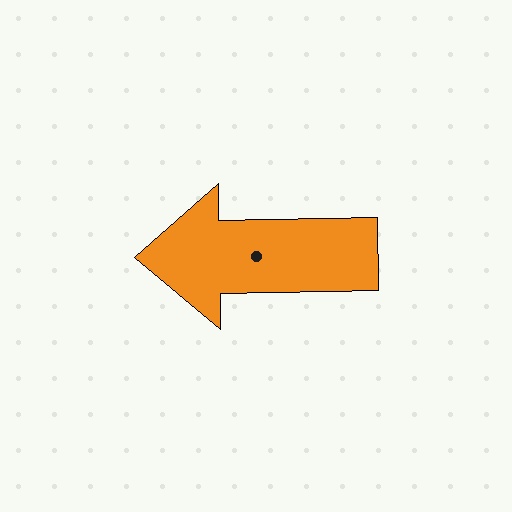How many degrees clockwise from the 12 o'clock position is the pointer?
Approximately 269 degrees.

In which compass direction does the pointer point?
West.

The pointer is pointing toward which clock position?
Roughly 9 o'clock.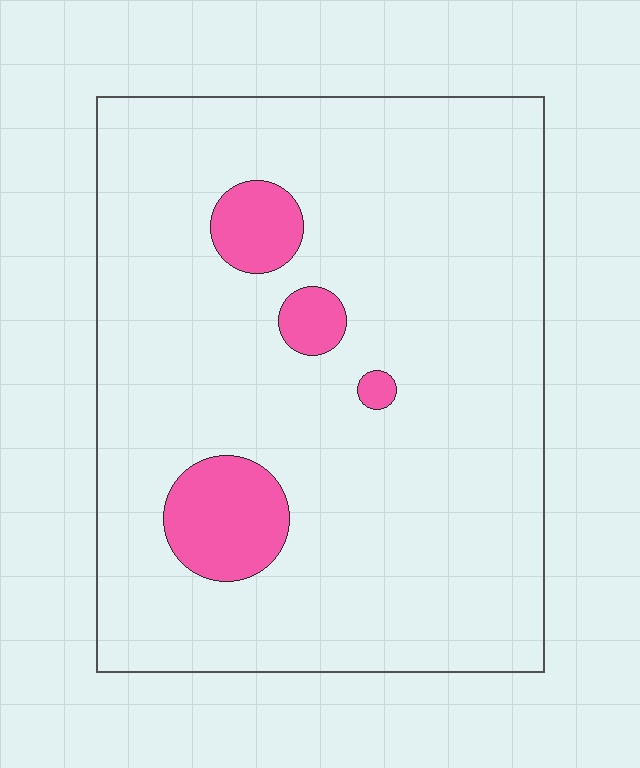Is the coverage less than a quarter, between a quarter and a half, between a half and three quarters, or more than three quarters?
Less than a quarter.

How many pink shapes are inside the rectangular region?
4.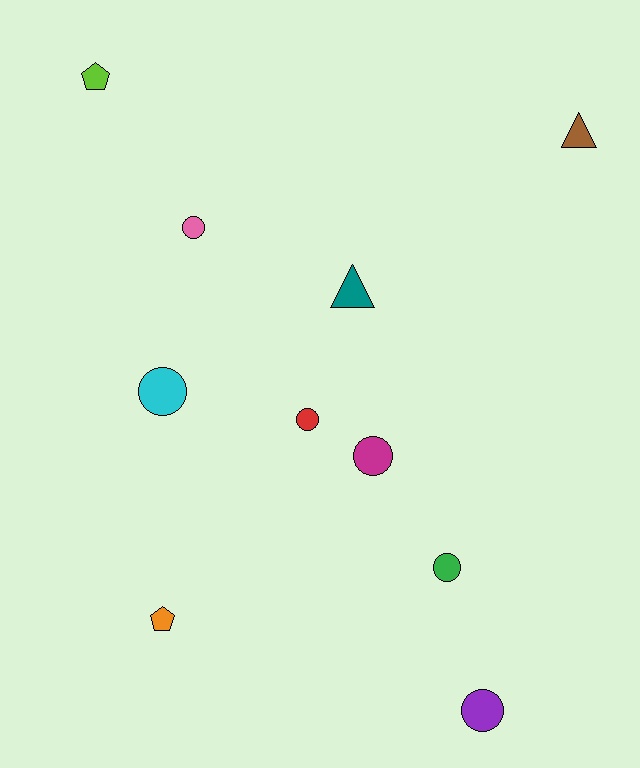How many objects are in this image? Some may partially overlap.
There are 10 objects.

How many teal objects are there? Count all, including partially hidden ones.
There is 1 teal object.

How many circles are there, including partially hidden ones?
There are 6 circles.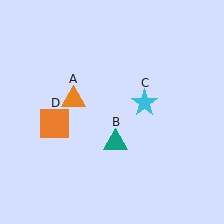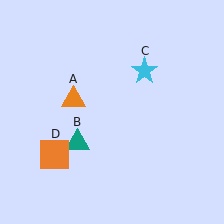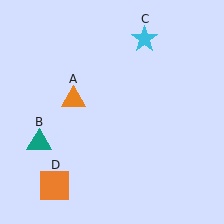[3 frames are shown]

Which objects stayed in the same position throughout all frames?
Orange triangle (object A) remained stationary.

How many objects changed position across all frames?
3 objects changed position: teal triangle (object B), cyan star (object C), orange square (object D).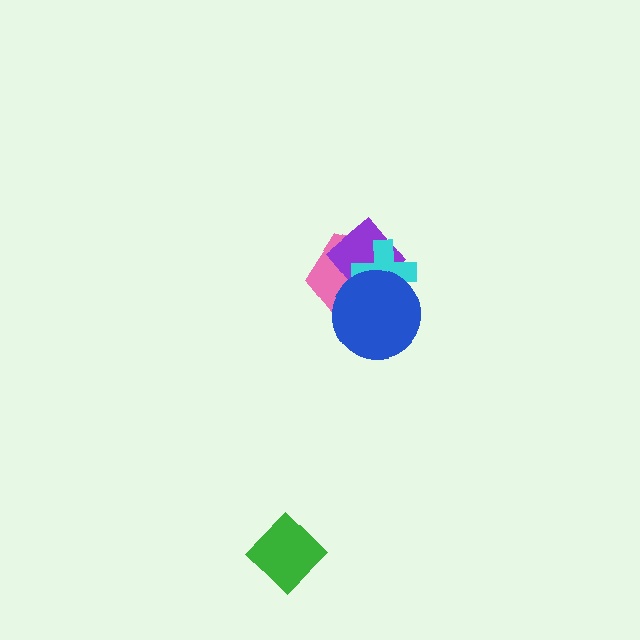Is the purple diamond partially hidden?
Yes, it is partially covered by another shape.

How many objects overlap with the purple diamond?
3 objects overlap with the purple diamond.